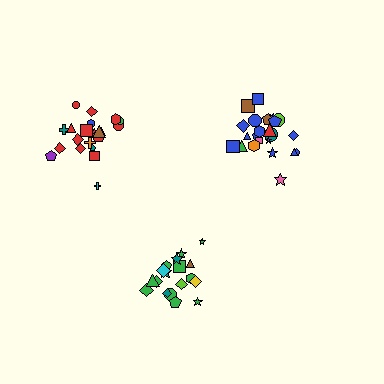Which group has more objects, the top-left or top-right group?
The top-right group.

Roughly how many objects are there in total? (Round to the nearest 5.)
Roughly 65 objects in total.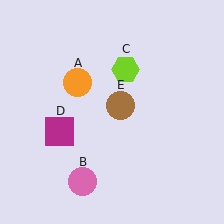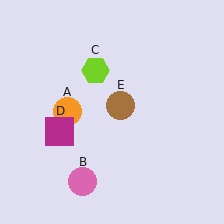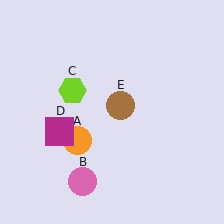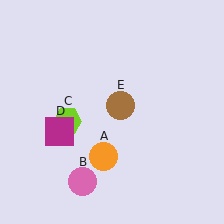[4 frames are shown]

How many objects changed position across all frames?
2 objects changed position: orange circle (object A), lime hexagon (object C).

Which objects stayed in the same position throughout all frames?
Pink circle (object B) and magenta square (object D) and brown circle (object E) remained stationary.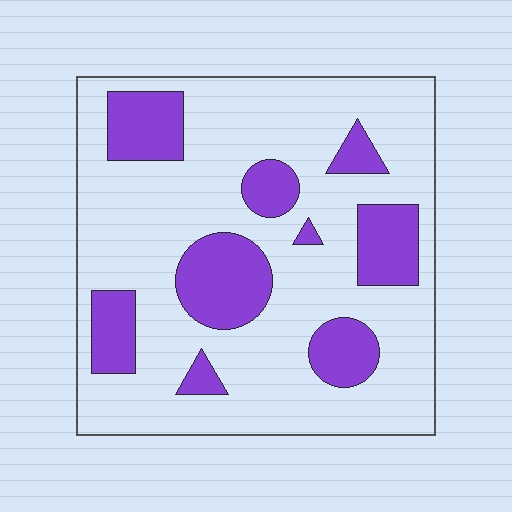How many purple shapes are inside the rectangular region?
9.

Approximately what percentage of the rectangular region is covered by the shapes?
Approximately 25%.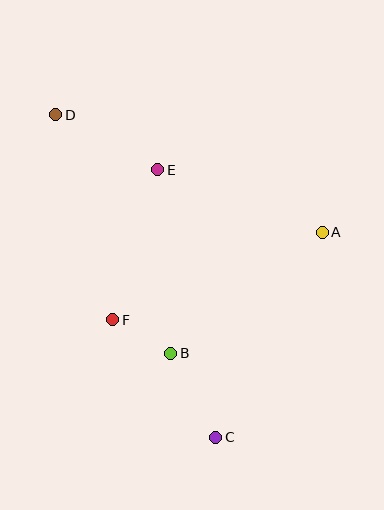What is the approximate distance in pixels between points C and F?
The distance between C and F is approximately 156 pixels.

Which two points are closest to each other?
Points B and F are closest to each other.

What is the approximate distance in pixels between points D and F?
The distance between D and F is approximately 213 pixels.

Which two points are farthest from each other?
Points C and D are farthest from each other.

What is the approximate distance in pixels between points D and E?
The distance between D and E is approximately 116 pixels.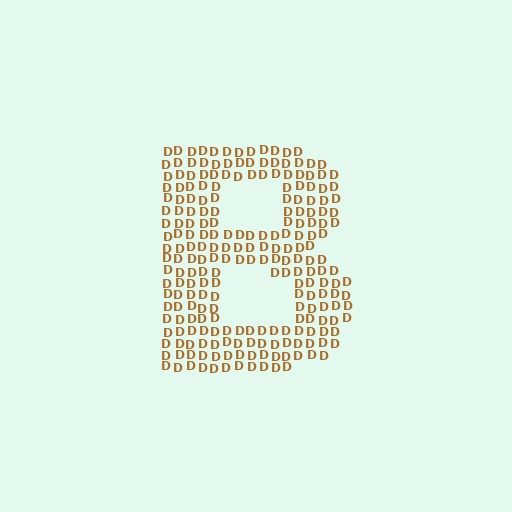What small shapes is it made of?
It is made of small letter D's.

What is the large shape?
The large shape is the letter B.